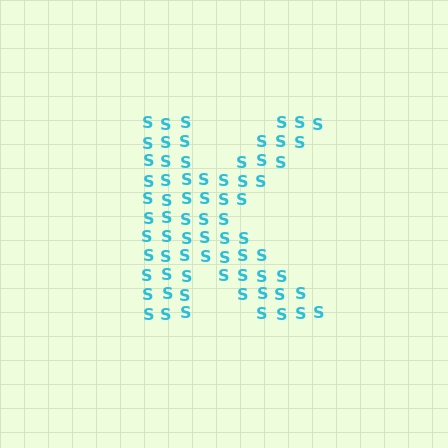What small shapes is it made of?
It is made of small letter S's.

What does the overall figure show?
The overall figure shows the letter K.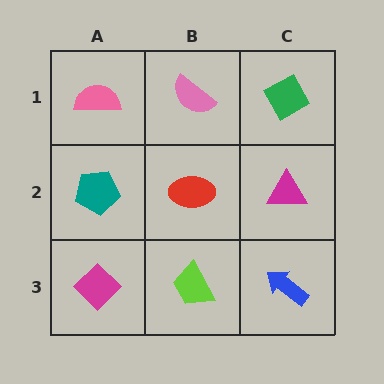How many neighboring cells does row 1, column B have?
3.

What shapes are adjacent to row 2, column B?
A pink semicircle (row 1, column B), a lime trapezoid (row 3, column B), a teal pentagon (row 2, column A), a magenta triangle (row 2, column C).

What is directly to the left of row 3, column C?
A lime trapezoid.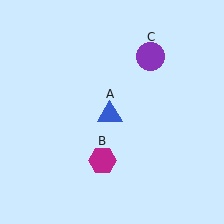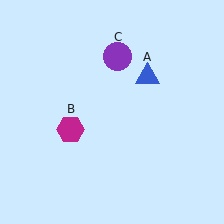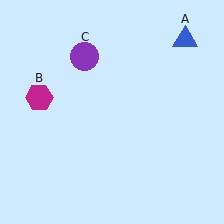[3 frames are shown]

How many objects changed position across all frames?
3 objects changed position: blue triangle (object A), magenta hexagon (object B), purple circle (object C).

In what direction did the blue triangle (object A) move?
The blue triangle (object A) moved up and to the right.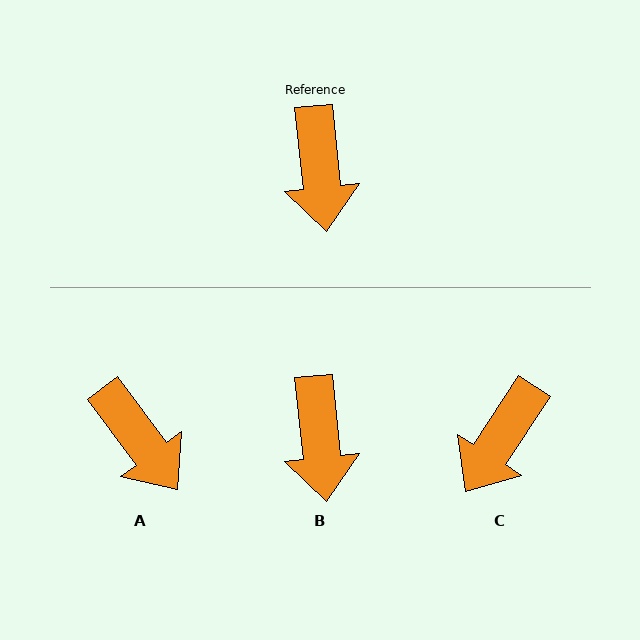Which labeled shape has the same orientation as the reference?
B.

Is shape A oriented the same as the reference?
No, it is off by about 31 degrees.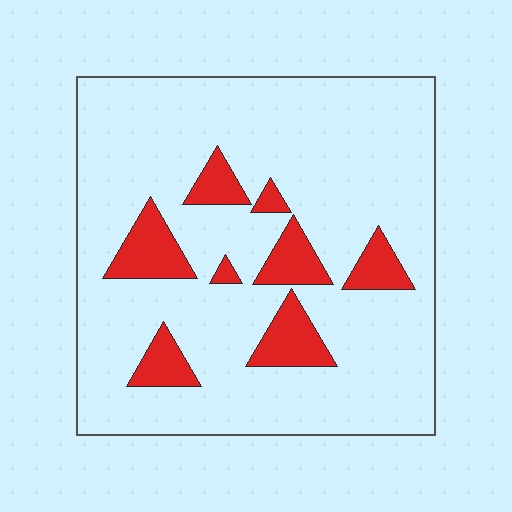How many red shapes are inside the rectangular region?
8.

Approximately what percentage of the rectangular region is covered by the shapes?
Approximately 15%.